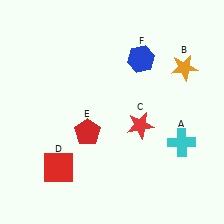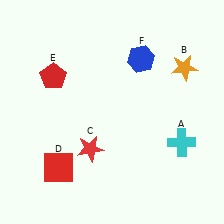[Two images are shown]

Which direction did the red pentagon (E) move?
The red pentagon (E) moved up.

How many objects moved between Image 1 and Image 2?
2 objects moved between the two images.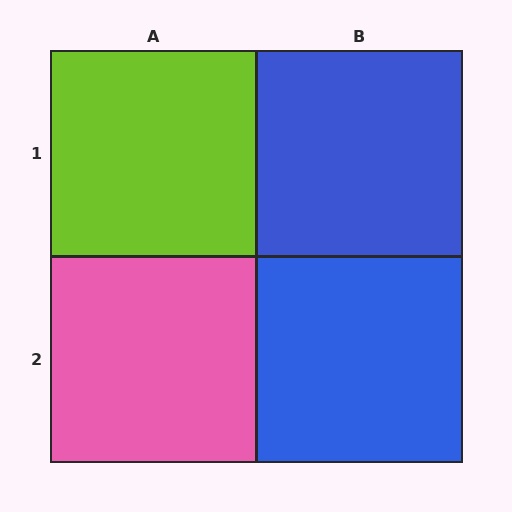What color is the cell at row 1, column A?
Lime.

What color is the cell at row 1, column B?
Blue.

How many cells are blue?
2 cells are blue.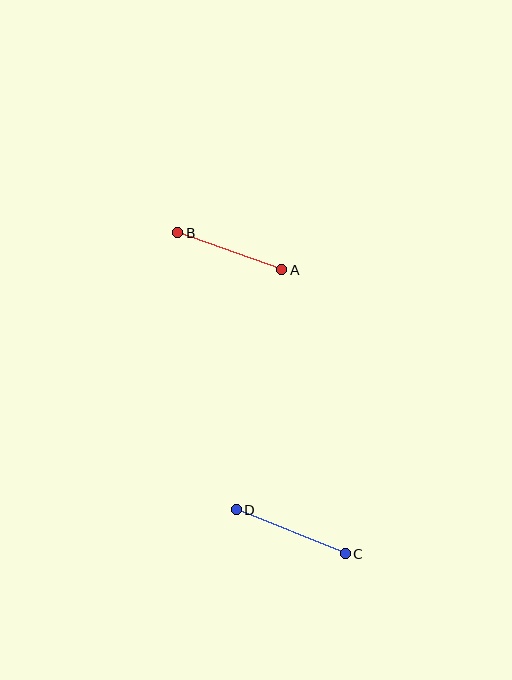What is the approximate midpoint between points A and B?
The midpoint is at approximately (230, 251) pixels.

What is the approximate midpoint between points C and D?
The midpoint is at approximately (291, 532) pixels.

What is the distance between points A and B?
The distance is approximately 110 pixels.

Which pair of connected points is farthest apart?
Points C and D are farthest apart.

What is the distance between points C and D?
The distance is approximately 117 pixels.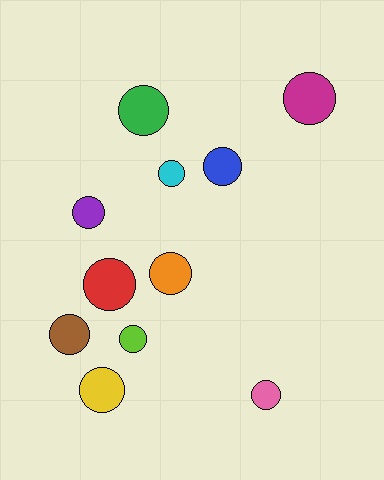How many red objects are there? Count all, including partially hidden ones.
There is 1 red object.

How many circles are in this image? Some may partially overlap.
There are 11 circles.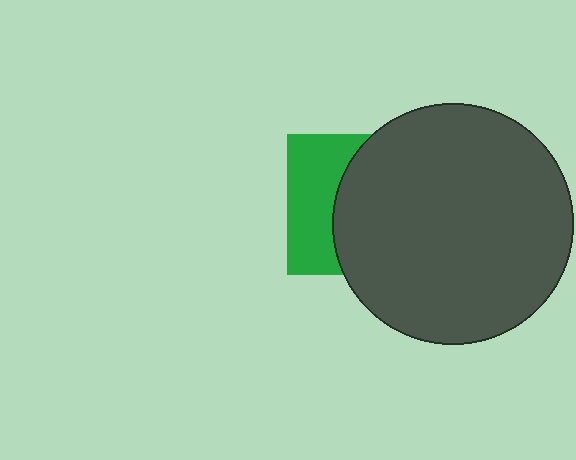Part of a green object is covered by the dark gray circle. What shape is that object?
It is a square.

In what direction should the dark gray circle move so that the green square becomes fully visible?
The dark gray circle should move right. That is the shortest direction to clear the overlap and leave the green square fully visible.